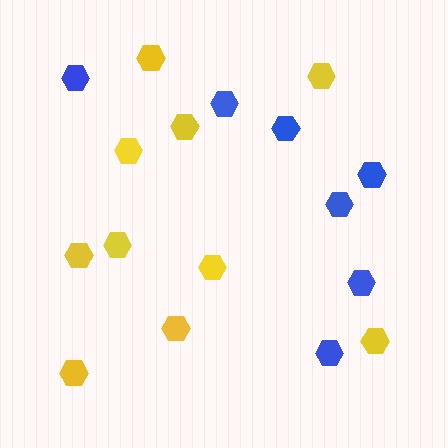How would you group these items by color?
There are 2 groups: one group of blue hexagons (7) and one group of yellow hexagons (10).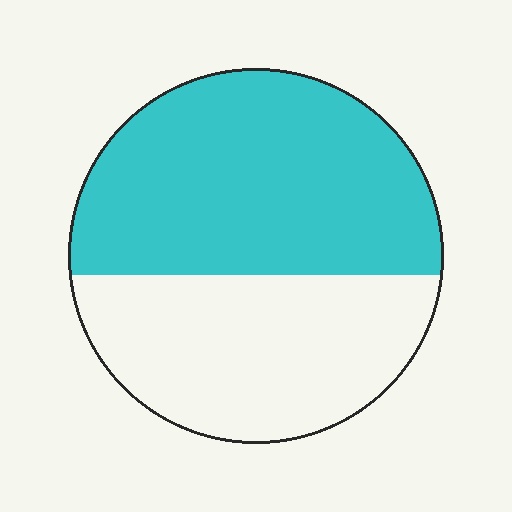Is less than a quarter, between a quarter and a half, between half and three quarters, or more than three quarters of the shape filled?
Between half and three quarters.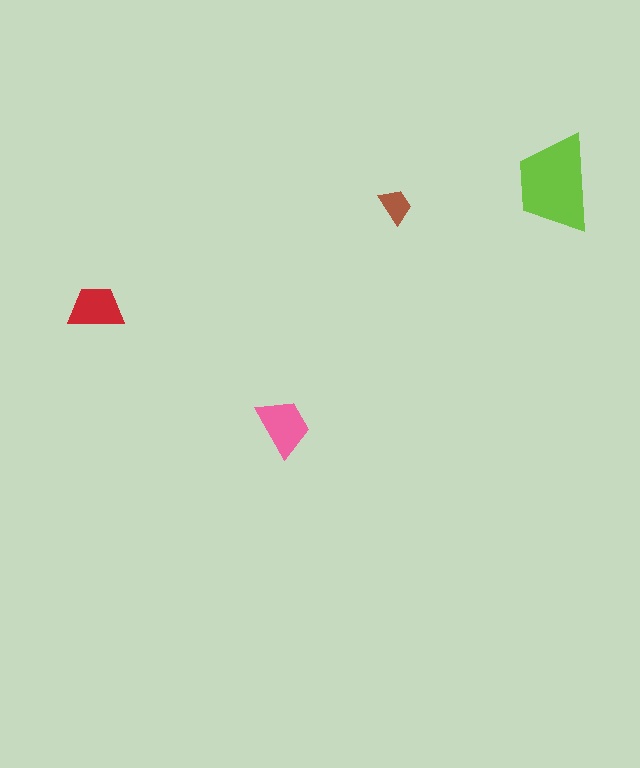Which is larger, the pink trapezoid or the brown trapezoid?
The pink one.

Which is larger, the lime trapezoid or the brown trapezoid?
The lime one.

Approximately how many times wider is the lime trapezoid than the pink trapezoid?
About 1.5 times wider.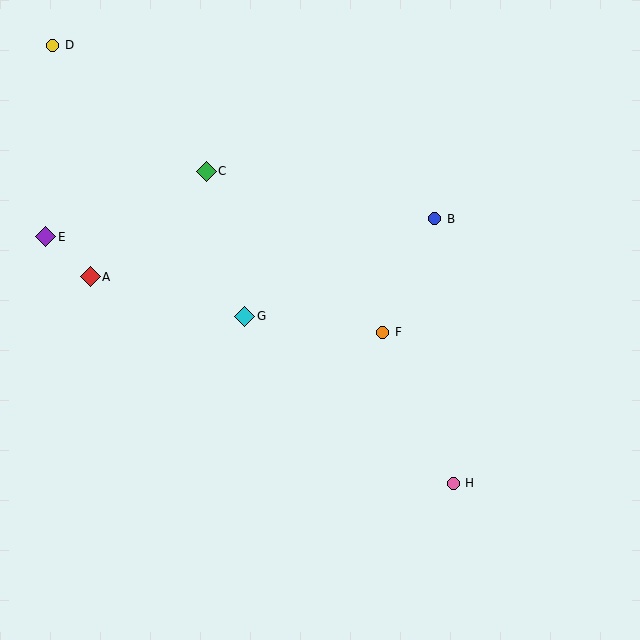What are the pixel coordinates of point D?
Point D is at (53, 45).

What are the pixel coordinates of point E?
Point E is at (46, 237).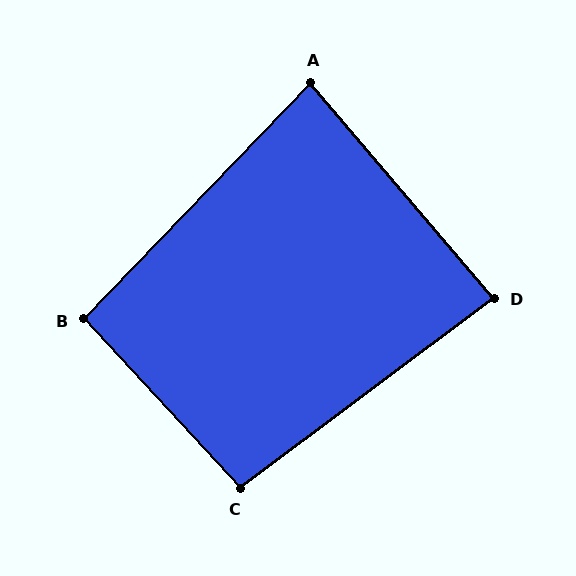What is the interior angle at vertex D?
Approximately 86 degrees (approximately right).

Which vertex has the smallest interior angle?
A, at approximately 84 degrees.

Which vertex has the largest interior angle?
C, at approximately 96 degrees.